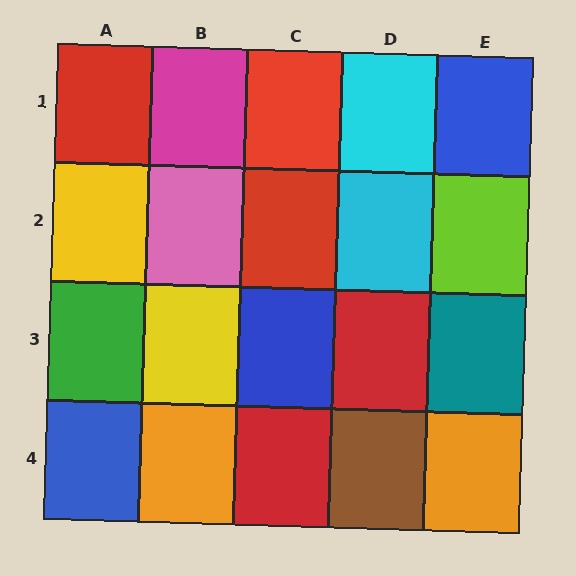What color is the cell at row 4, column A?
Blue.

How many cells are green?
1 cell is green.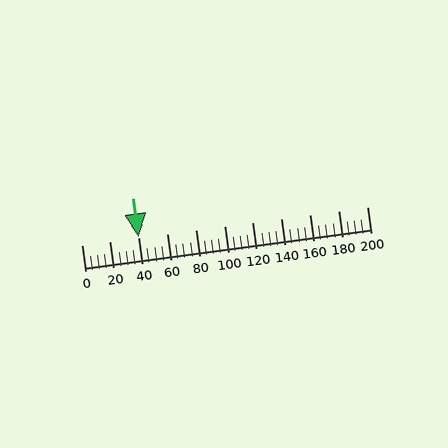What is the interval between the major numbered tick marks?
The major tick marks are spaced 20 units apart.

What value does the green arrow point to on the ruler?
The green arrow points to approximately 40.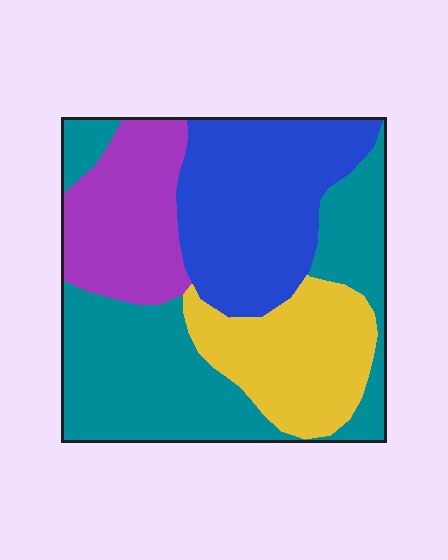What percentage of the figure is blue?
Blue covers 27% of the figure.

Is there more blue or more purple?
Blue.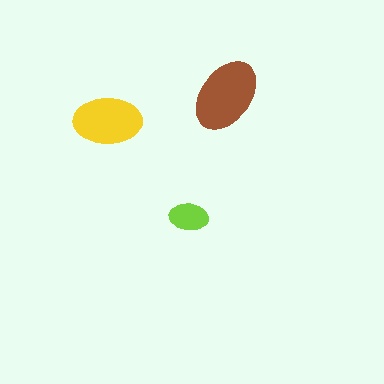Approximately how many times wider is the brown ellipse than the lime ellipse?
About 2 times wider.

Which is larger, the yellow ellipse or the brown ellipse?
The brown one.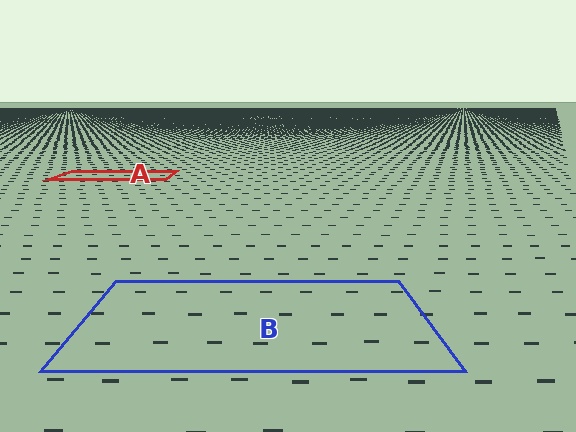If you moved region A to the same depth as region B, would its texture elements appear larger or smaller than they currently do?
They would appear larger. At a closer depth, the same texture elements are projected at a bigger on-screen size.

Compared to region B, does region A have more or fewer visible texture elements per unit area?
Region A has more texture elements per unit area — they are packed more densely because it is farther away.